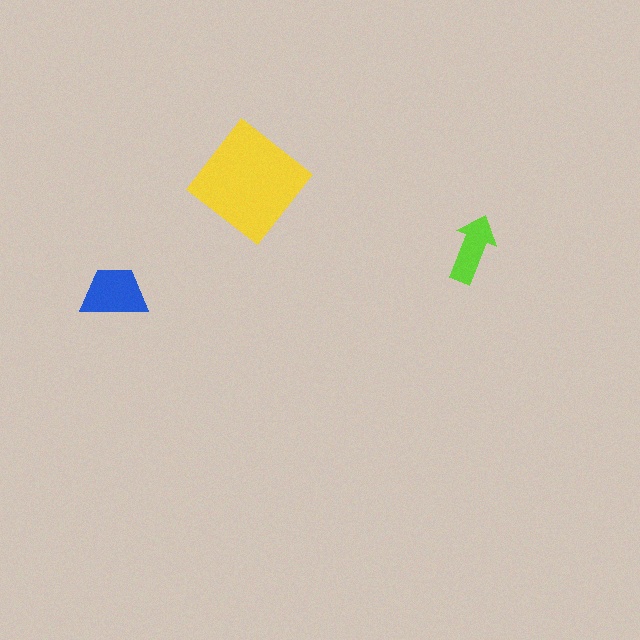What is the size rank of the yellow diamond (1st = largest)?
1st.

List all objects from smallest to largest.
The lime arrow, the blue trapezoid, the yellow diamond.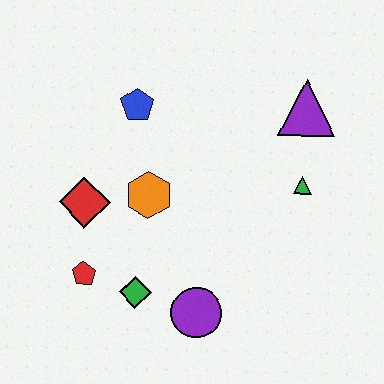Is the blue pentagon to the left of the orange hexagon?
Yes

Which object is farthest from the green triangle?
The red pentagon is farthest from the green triangle.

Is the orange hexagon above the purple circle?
Yes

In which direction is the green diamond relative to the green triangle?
The green diamond is to the left of the green triangle.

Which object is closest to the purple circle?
The green diamond is closest to the purple circle.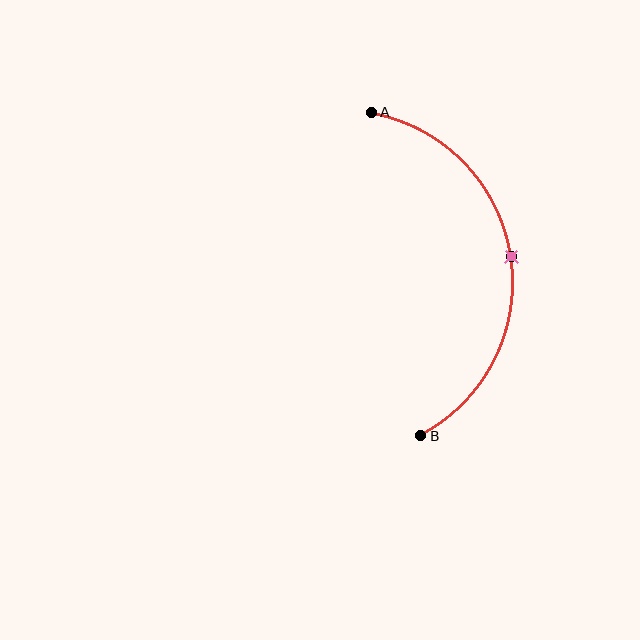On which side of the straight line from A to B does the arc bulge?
The arc bulges to the right of the straight line connecting A and B.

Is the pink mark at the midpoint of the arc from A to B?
Yes. The pink mark lies on the arc at equal arc-length from both A and B — it is the arc midpoint.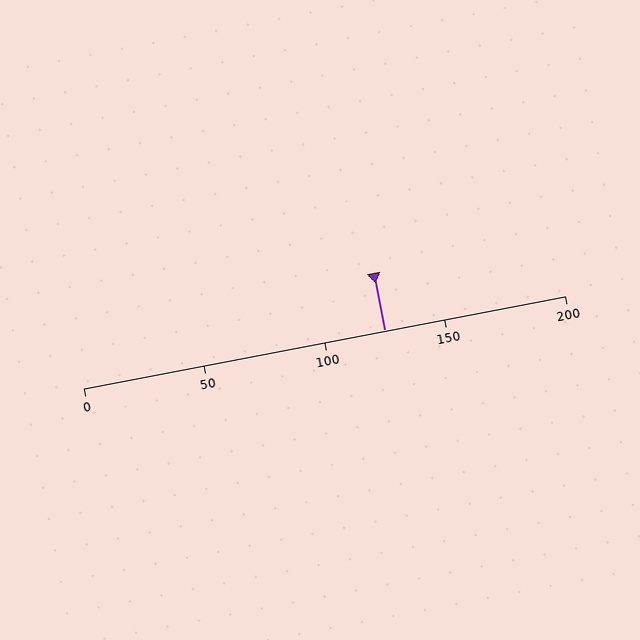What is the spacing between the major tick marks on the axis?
The major ticks are spaced 50 apart.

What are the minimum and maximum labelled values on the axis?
The axis runs from 0 to 200.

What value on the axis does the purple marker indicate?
The marker indicates approximately 125.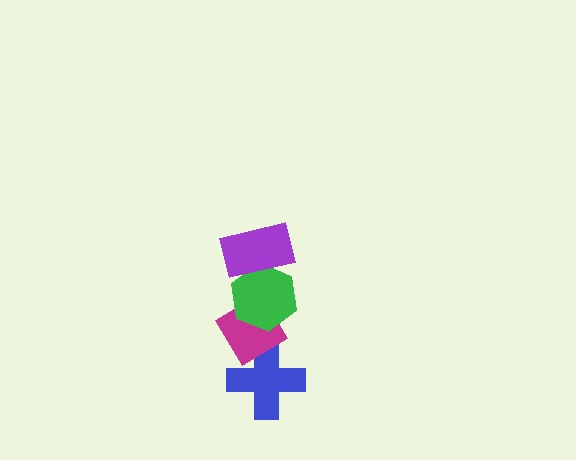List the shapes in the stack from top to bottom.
From top to bottom: the purple rectangle, the green hexagon, the magenta diamond, the blue cross.